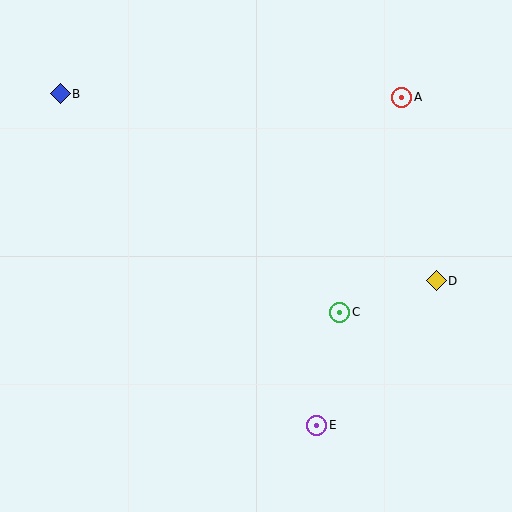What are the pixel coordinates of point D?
Point D is at (436, 281).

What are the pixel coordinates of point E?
Point E is at (317, 426).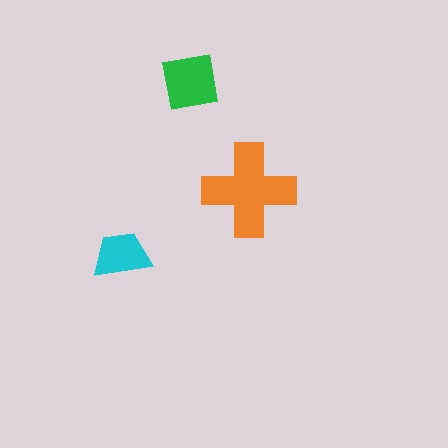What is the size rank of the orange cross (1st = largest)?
1st.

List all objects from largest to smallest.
The orange cross, the green square, the cyan trapezoid.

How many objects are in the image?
There are 3 objects in the image.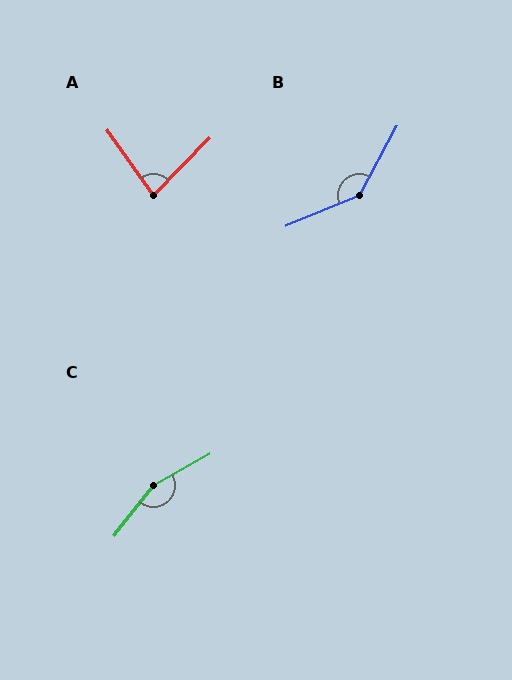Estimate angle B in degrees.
Approximately 141 degrees.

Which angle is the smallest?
A, at approximately 80 degrees.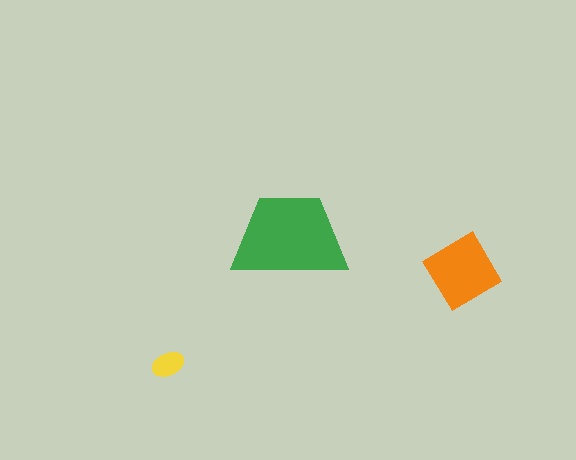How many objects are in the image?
There are 3 objects in the image.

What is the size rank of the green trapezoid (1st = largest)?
1st.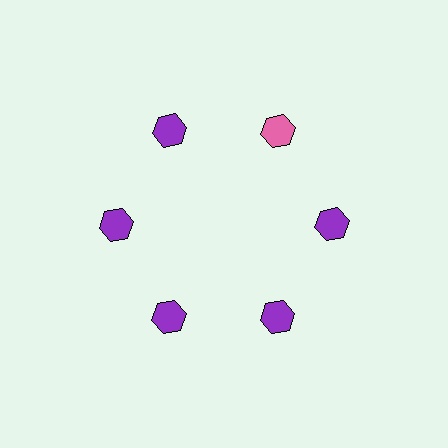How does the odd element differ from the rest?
It has a different color: pink instead of purple.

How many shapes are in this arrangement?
There are 6 shapes arranged in a ring pattern.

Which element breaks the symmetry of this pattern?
The pink hexagon at roughly the 1 o'clock position breaks the symmetry. All other shapes are purple hexagons.